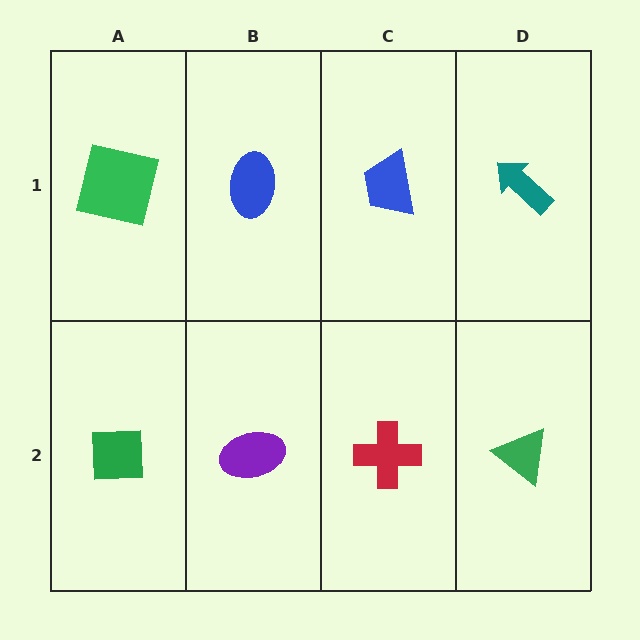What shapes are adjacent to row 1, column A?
A green square (row 2, column A), a blue ellipse (row 1, column B).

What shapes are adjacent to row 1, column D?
A green triangle (row 2, column D), a blue trapezoid (row 1, column C).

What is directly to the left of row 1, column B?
A green square.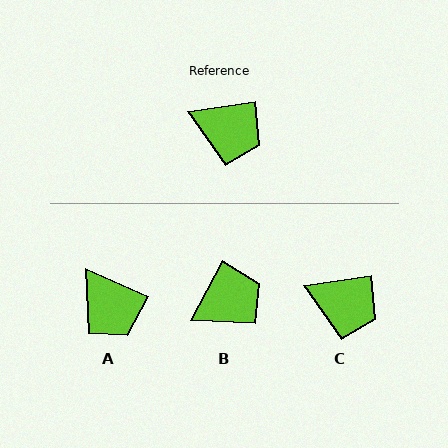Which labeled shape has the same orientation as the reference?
C.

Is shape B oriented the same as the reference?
No, it is off by about 53 degrees.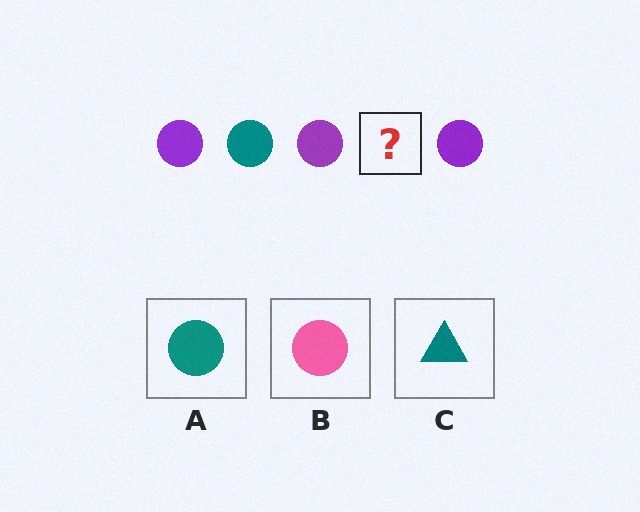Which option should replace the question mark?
Option A.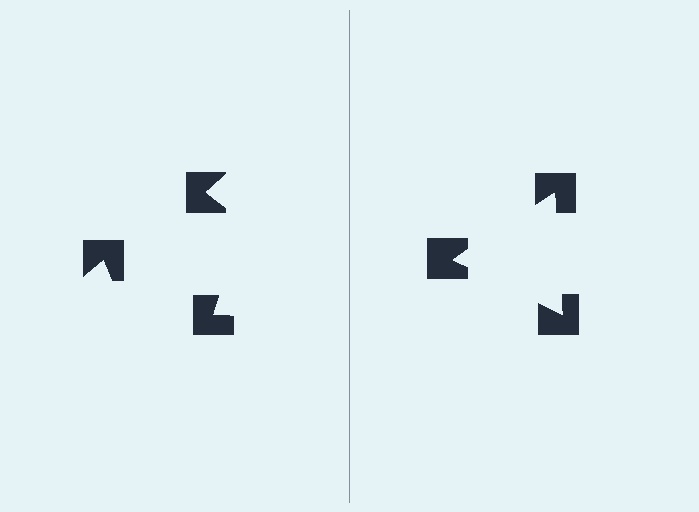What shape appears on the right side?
An illusory triangle.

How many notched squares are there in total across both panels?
6 — 3 on each side.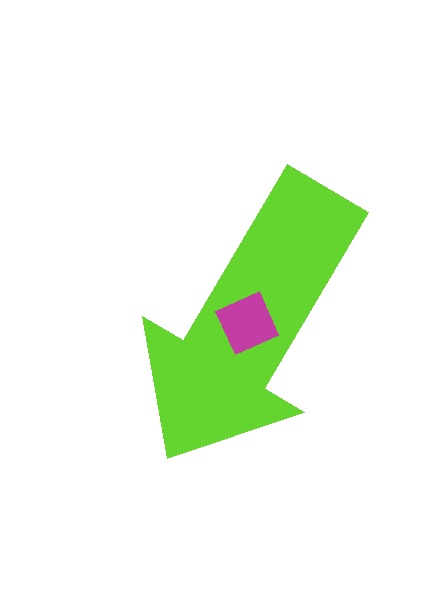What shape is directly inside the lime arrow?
The magenta square.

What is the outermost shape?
The lime arrow.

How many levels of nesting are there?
2.